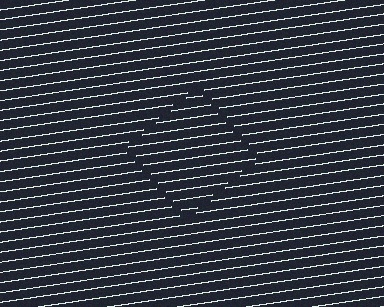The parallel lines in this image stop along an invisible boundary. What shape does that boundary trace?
An illusory square. The interior of the shape contains the same grating, shifted by half a period — the contour is defined by the phase discontinuity where line-ends from the inner and outer gratings abut.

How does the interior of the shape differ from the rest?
The interior of the shape contains the same grating, shifted by half a period — the contour is defined by the phase discontinuity where line-ends from the inner and outer gratings abut.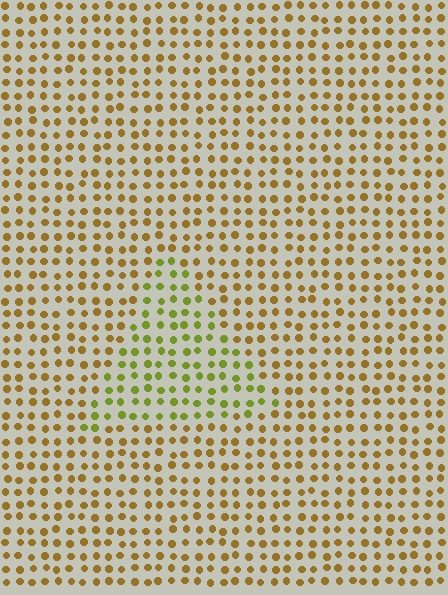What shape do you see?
I see a triangle.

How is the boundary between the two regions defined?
The boundary is defined purely by a slight shift in hue (about 38 degrees). Spacing, size, and orientation are identical on both sides.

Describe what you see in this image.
The image is filled with small brown elements in a uniform arrangement. A triangle-shaped region is visible where the elements are tinted to a slightly different hue, forming a subtle color boundary.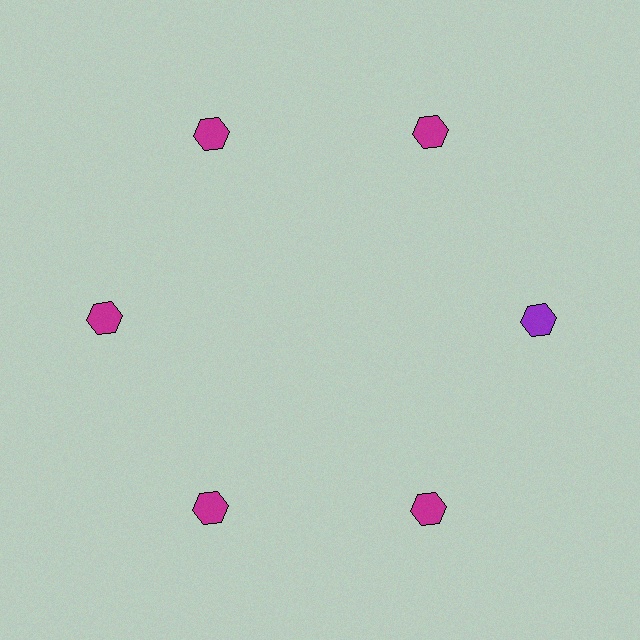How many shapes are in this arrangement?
There are 6 shapes arranged in a ring pattern.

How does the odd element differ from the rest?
It has a different color: purple instead of magenta.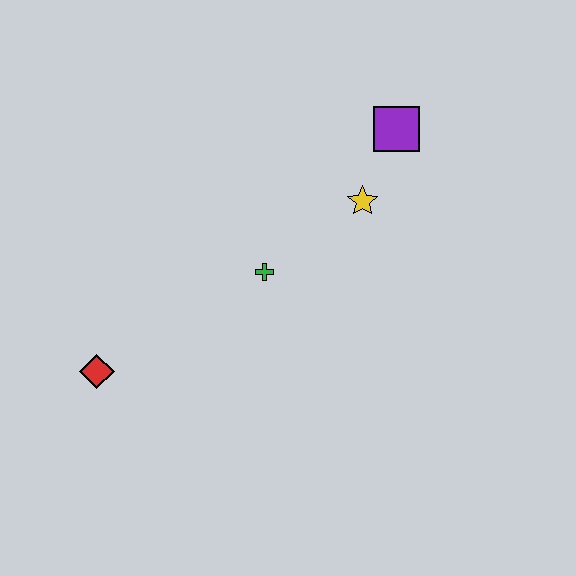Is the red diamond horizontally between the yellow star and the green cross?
No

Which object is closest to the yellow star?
The purple square is closest to the yellow star.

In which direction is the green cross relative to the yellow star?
The green cross is to the left of the yellow star.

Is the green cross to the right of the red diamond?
Yes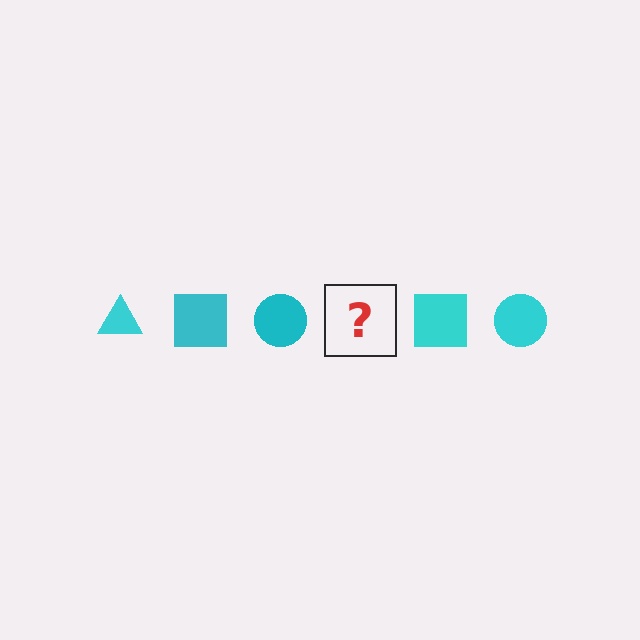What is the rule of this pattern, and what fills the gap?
The rule is that the pattern cycles through triangle, square, circle shapes in cyan. The gap should be filled with a cyan triangle.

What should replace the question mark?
The question mark should be replaced with a cyan triangle.